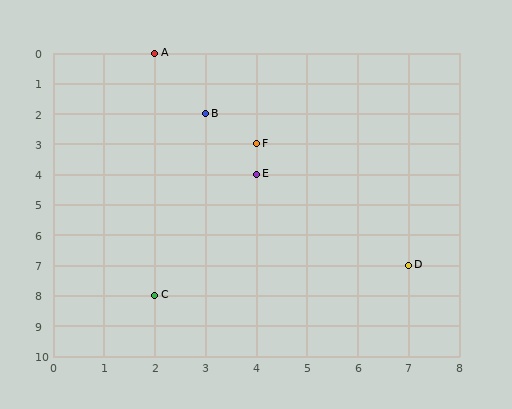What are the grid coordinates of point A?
Point A is at grid coordinates (2, 0).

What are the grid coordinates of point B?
Point B is at grid coordinates (3, 2).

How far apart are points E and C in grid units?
Points E and C are 2 columns and 4 rows apart (about 4.5 grid units diagonally).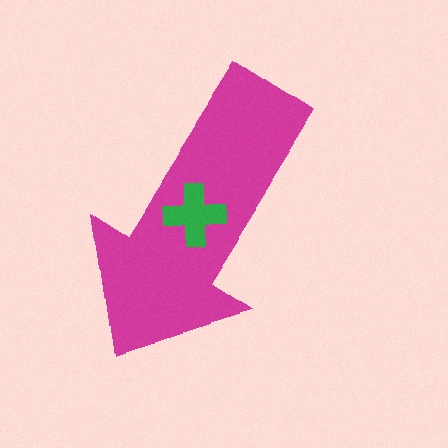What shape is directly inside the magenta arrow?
The green cross.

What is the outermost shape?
The magenta arrow.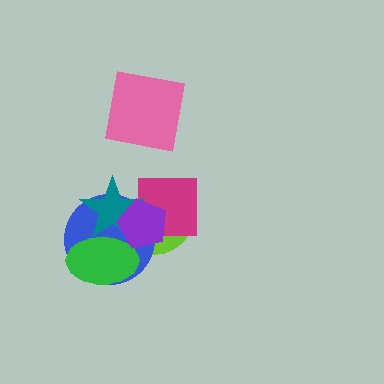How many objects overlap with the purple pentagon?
5 objects overlap with the purple pentagon.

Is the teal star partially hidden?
Yes, it is partially covered by another shape.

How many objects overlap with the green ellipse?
4 objects overlap with the green ellipse.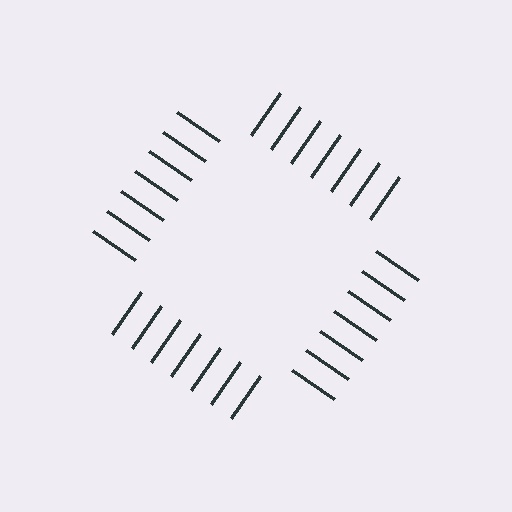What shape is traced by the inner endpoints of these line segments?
An illusory square — the line segments terminate on its edges but no continuous stroke is drawn.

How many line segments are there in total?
28 — 7 along each of the 4 edges.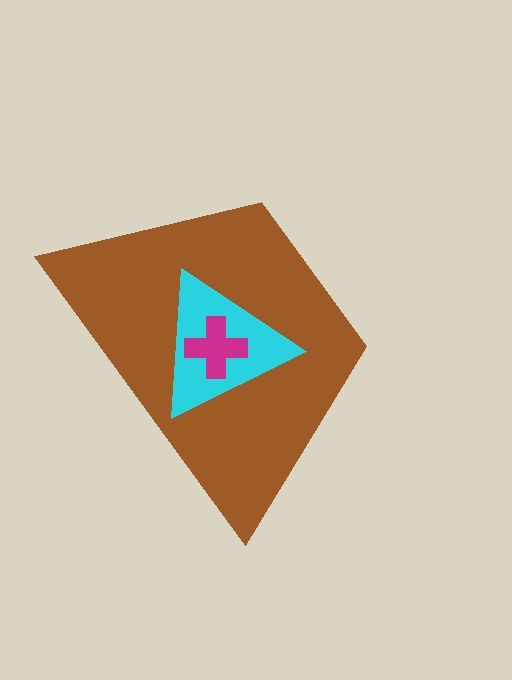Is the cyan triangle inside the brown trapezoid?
Yes.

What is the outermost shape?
The brown trapezoid.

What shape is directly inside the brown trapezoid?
The cyan triangle.